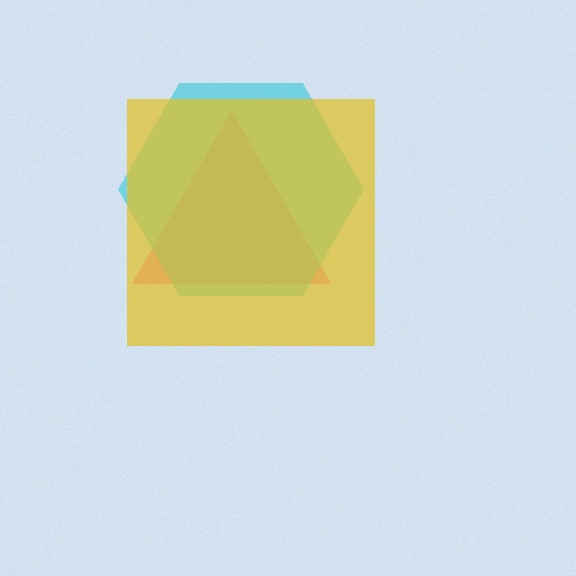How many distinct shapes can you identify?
There are 3 distinct shapes: a pink triangle, a cyan hexagon, a yellow square.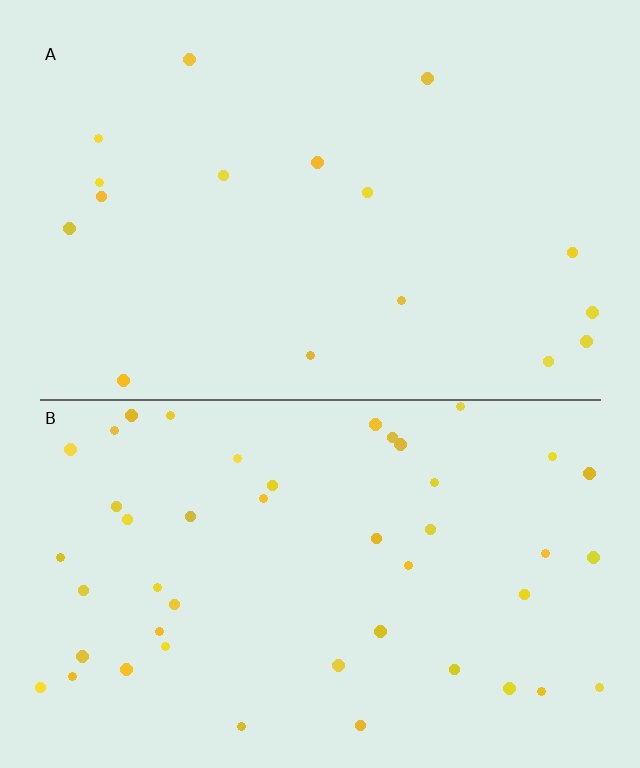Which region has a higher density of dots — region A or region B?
B (the bottom).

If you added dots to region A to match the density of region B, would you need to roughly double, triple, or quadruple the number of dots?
Approximately triple.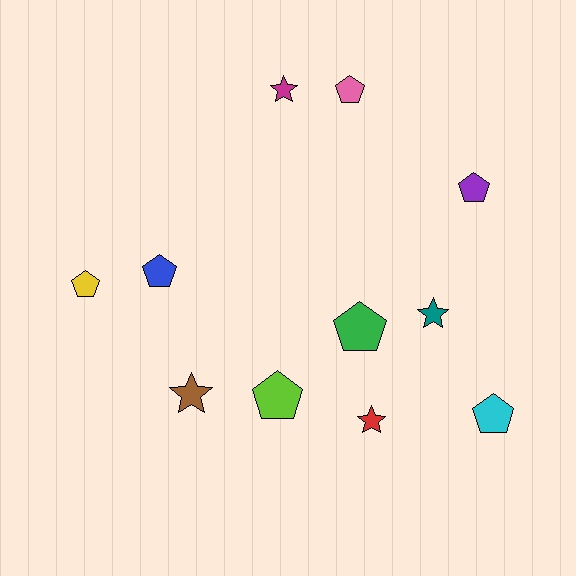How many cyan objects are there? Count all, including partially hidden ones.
There is 1 cyan object.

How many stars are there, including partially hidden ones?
There are 4 stars.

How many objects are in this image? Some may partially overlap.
There are 11 objects.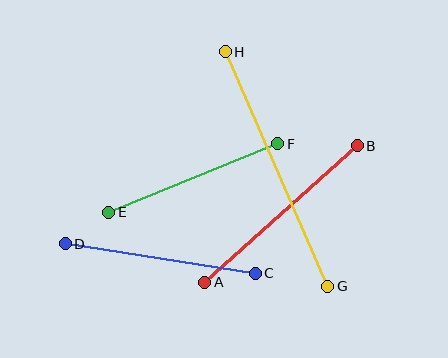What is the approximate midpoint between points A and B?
The midpoint is at approximately (281, 214) pixels.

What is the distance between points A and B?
The distance is approximately 204 pixels.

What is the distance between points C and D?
The distance is approximately 192 pixels.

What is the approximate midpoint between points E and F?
The midpoint is at approximately (193, 178) pixels.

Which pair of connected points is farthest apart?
Points G and H are farthest apart.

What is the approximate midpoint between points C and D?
The midpoint is at approximately (160, 258) pixels.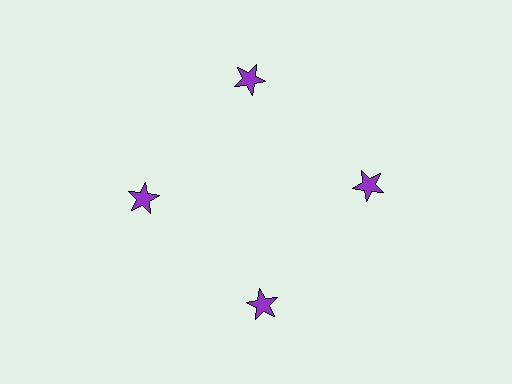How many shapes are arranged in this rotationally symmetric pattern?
There are 4 shapes, arranged in 4 groups of 1.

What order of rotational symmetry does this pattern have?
This pattern has 4-fold rotational symmetry.